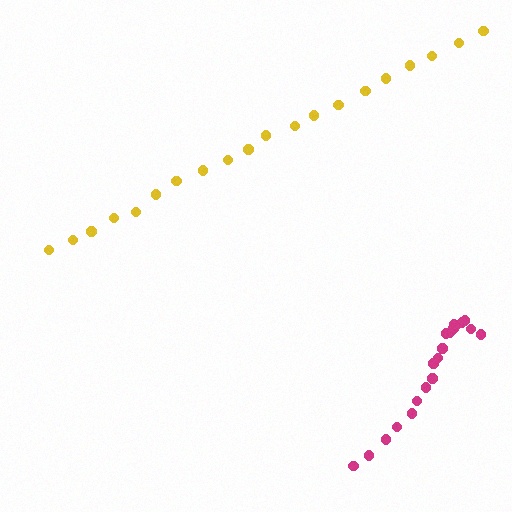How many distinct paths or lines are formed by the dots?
There are 2 distinct paths.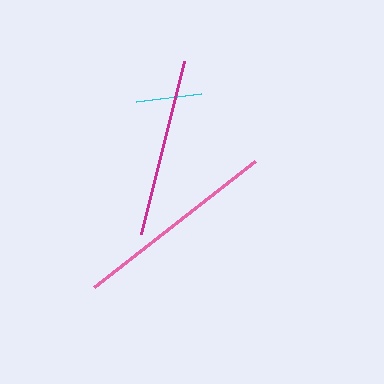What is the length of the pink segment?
The pink segment is approximately 205 pixels long.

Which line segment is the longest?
The pink line is the longest at approximately 205 pixels.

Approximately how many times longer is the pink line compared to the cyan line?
The pink line is approximately 3.1 times the length of the cyan line.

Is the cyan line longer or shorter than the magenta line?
The magenta line is longer than the cyan line.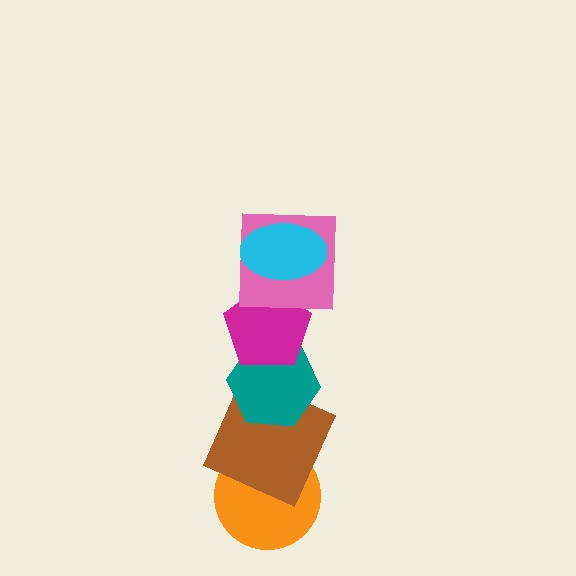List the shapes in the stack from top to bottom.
From top to bottom: the cyan ellipse, the pink square, the magenta pentagon, the teal hexagon, the brown square, the orange circle.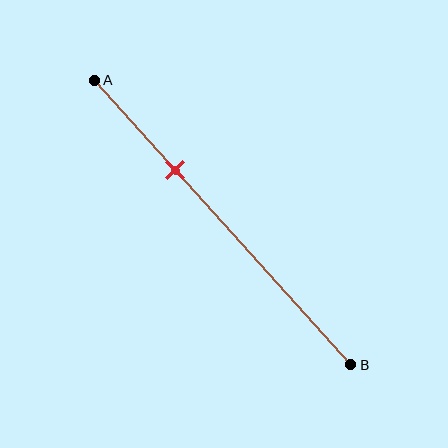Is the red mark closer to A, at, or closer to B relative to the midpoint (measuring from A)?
The red mark is closer to point A than the midpoint of segment AB.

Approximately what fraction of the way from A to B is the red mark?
The red mark is approximately 30% of the way from A to B.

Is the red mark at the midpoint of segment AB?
No, the mark is at about 30% from A, not at the 50% midpoint.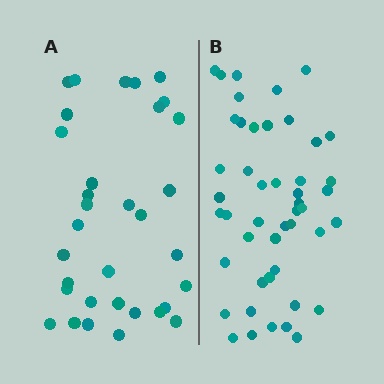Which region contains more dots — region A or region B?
Region B (the right region) has more dots.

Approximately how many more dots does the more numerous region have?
Region B has approximately 15 more dots than region A.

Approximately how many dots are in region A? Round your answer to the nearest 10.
About 30 dots. (The exact count is 33, which rounds to 30.)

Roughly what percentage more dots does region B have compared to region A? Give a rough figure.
About 40% more.